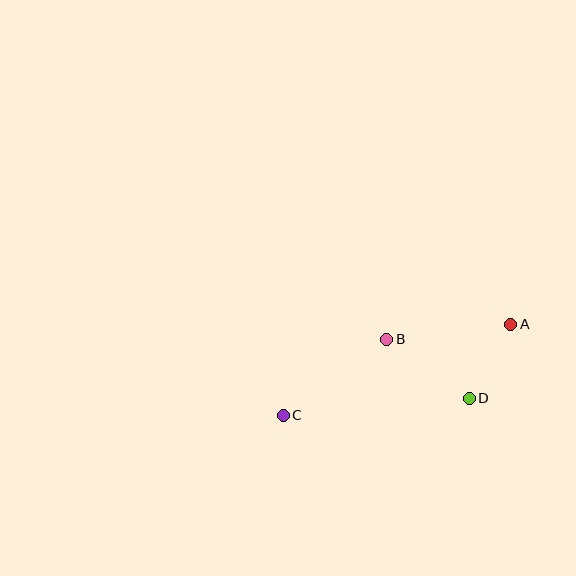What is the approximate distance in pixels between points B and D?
The distance between B and D is approximately 102 pixels.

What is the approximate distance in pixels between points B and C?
The distance between B and C is approximately 128 pixels.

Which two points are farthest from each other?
Points A and C are farthest from each other.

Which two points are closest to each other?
Points A and D are closest to each other.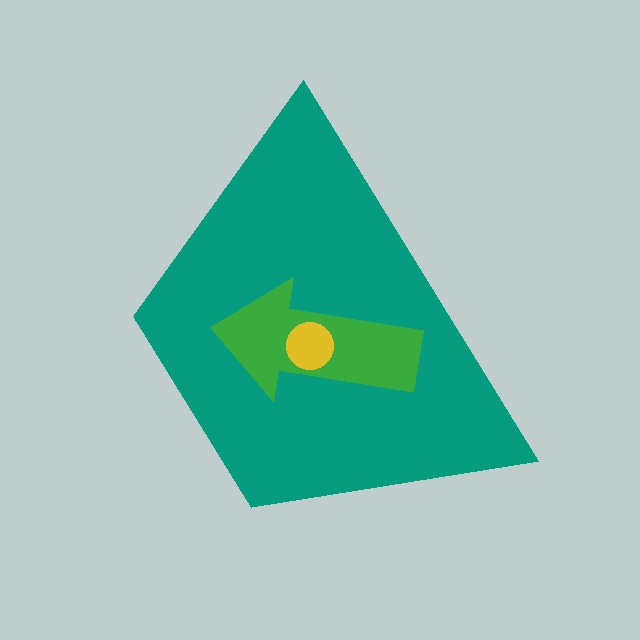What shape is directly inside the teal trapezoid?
The green arrow.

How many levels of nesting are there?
3.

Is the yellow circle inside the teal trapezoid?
Yes.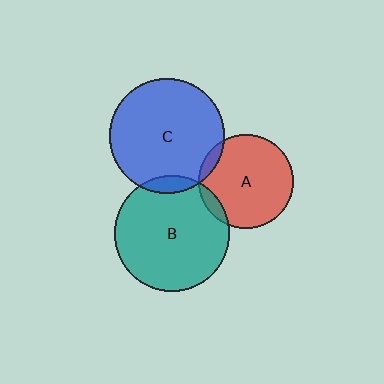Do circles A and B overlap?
Yes.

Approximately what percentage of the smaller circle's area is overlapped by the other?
Approximately 10%.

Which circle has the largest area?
Circle B (teal).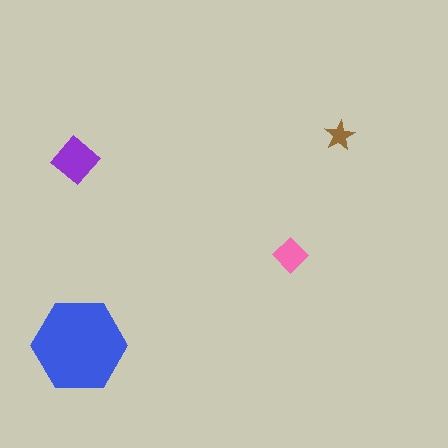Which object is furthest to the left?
The purple diamond is leftmost.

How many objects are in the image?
There are 4 objects in the image.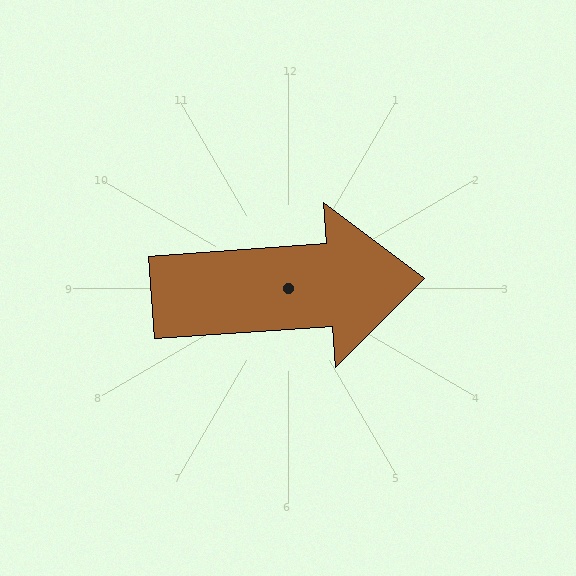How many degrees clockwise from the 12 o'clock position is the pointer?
Approximately 86 degrees.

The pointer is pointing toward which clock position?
Roughly 3 o'clock.